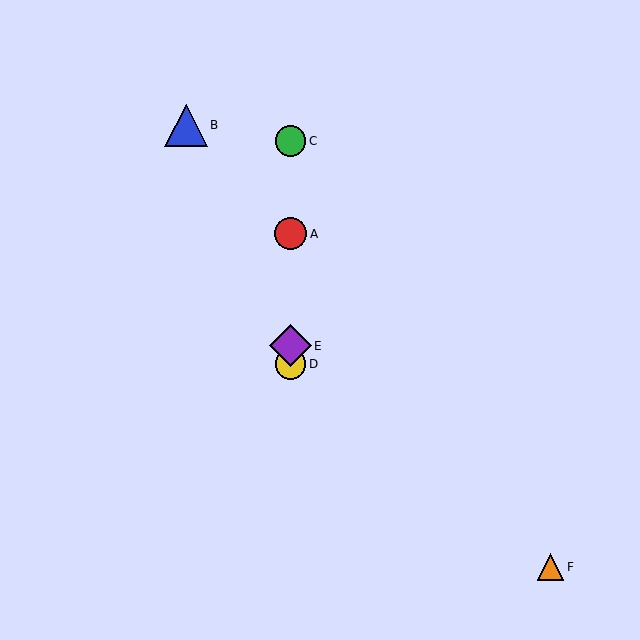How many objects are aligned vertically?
4 objects (A, C, D, E) are aligned vertically.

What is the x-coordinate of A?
Object A is at x≈291.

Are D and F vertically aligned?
No, D is at x≈291 and F is at x≈551.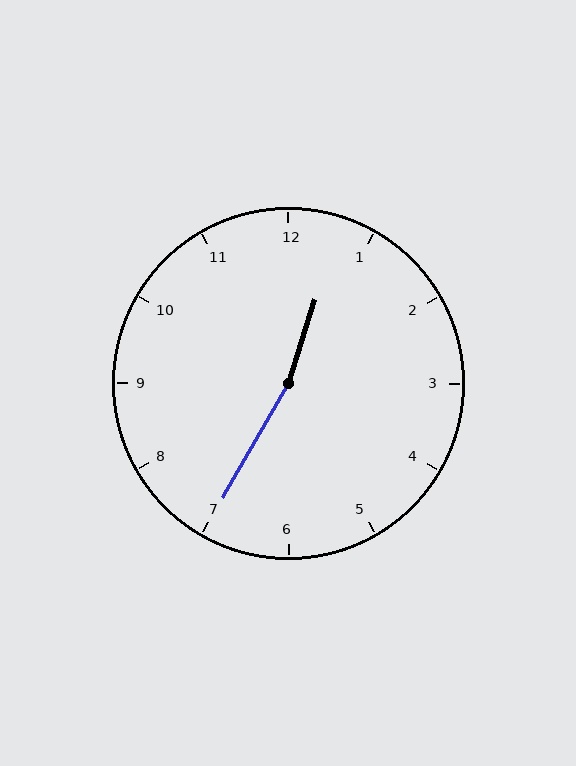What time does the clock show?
12:35.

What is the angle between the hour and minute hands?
Approximately 168 degrees.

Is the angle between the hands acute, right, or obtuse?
It is obtuse.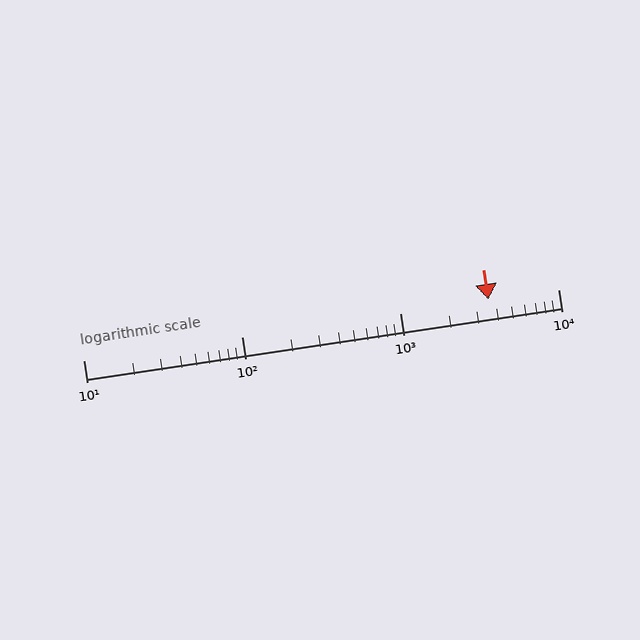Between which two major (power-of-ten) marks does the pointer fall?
The pointer is between 1000 and 10000.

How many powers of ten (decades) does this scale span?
The scale spans 3 decades, from 10 to 10000.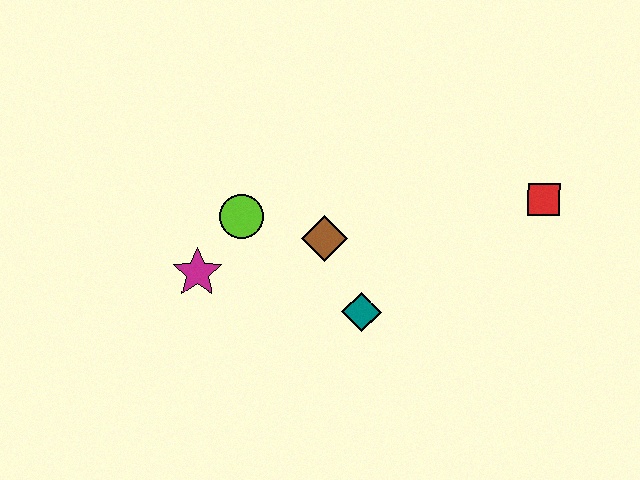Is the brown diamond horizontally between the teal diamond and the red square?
No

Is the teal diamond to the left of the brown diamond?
No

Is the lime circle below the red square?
Yes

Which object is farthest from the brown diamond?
The red square is farthest from the brown diamond.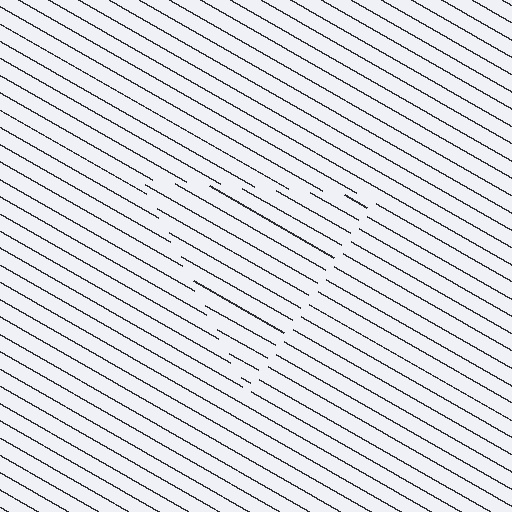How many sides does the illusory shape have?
3 sides — the line-ends trace a triangle.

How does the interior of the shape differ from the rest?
The interior of the shape contains the same grating, shifted by half a period — the contour is defined by the phase discontinuity where line-ends from the inner and outer gratings abut.